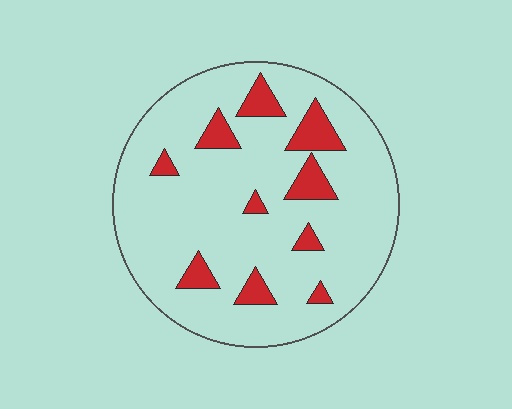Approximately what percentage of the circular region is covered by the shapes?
Approximately 15%.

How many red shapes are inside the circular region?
10.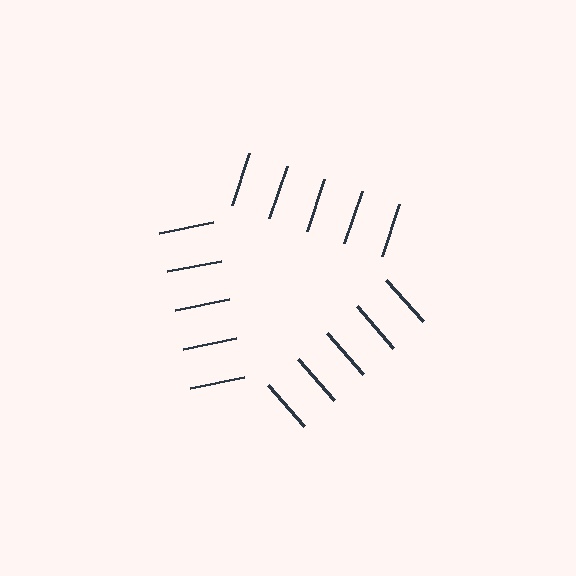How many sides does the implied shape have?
3 sides — the line-ends trace a triangle.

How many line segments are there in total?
15 — 5 along each of the 3 edges.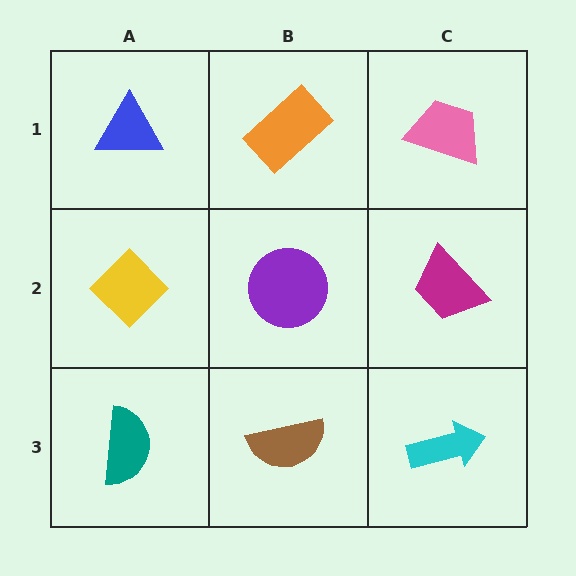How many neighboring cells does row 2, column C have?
3.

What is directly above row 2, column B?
An orange rectangle.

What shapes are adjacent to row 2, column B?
An orange rectangle (row 1, column B), a brown semicircle (row 3, column B), a yellow diamond (row 2, column A), a magenta trapezoid (row 2, column C).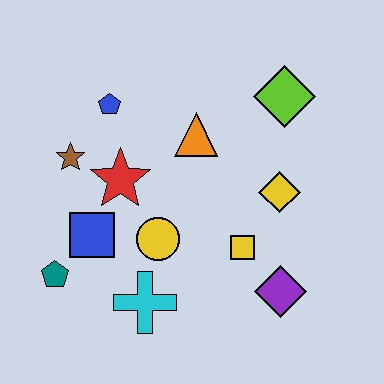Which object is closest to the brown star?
The red star is closest to the brown star.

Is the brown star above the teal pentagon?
Yes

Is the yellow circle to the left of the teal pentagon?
No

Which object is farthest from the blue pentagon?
The purple diamond is farthest from the blue pentagon.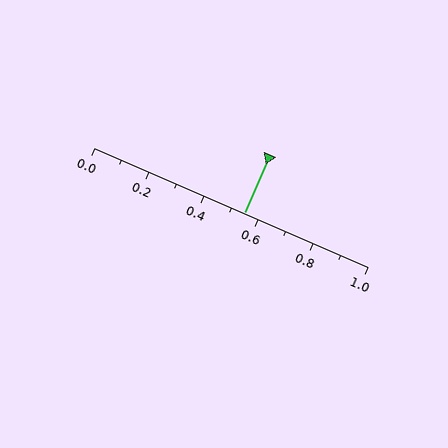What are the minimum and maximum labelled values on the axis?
The axis runs from 0.0 to 1.0.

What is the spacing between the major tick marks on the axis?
The major ticks are spaced 0.2 apart.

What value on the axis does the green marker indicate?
The marker indicates approximately 0.55.